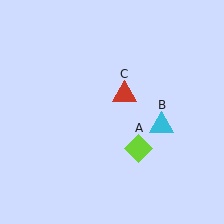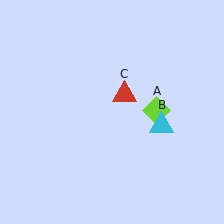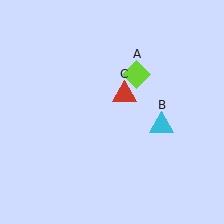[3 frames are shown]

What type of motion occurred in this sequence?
The lime diamond (object A) rotated counterclockwise around the center of the scene.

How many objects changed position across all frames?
1 object changed position: lime diamond (object A).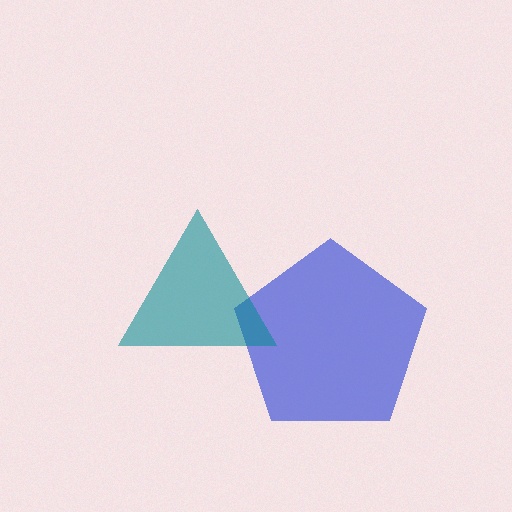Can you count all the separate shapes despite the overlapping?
Yes, there are 2 separate shapes.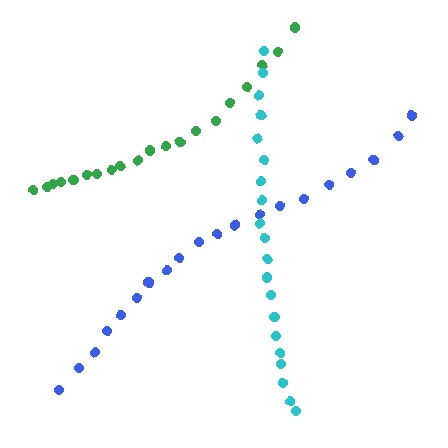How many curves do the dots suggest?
There are 3 distinct paths.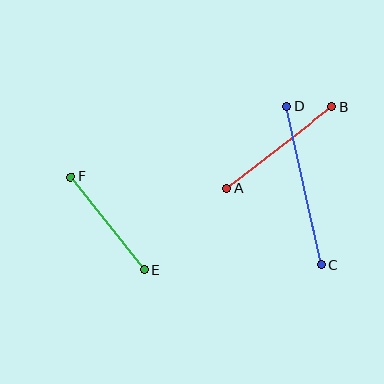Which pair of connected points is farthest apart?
Points C and D are farthest apart.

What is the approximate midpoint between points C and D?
The midpoint is at approximately (304, 186) pixels.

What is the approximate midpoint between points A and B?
The midpoint is at approximately (279, 148) pixels.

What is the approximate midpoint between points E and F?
The midpoint is at approximately (108, 223) pixels.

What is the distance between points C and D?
The distance is approximately 163 pixels.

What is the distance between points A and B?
The distance is approximately 133 pixels.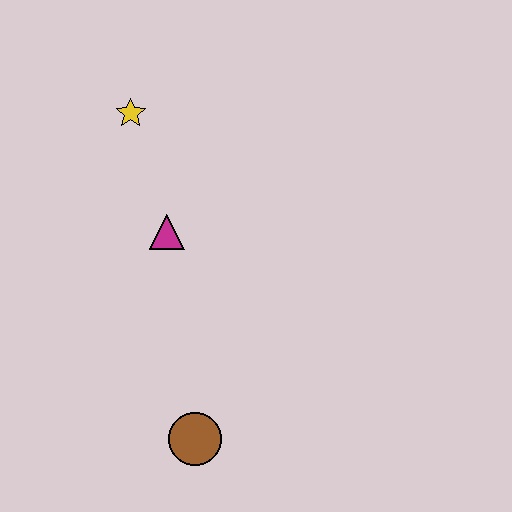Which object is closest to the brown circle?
The magenta triangle is closest to the brown circle.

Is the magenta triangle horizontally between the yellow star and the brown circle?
Yes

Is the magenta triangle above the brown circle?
Yes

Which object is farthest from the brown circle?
The yellow star is farthest from the brown circle.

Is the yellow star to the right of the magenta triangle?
No